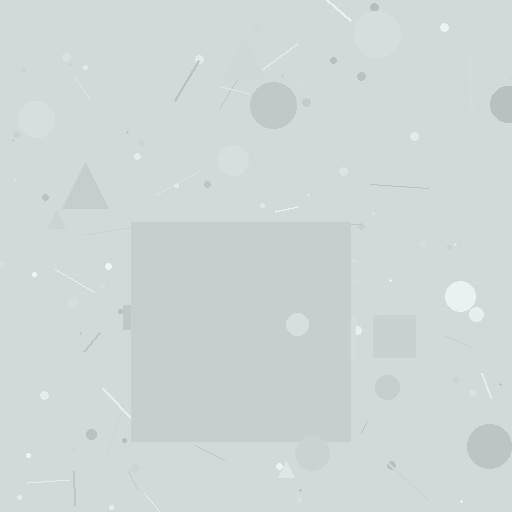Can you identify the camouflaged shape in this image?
The camouflaged shape is a square.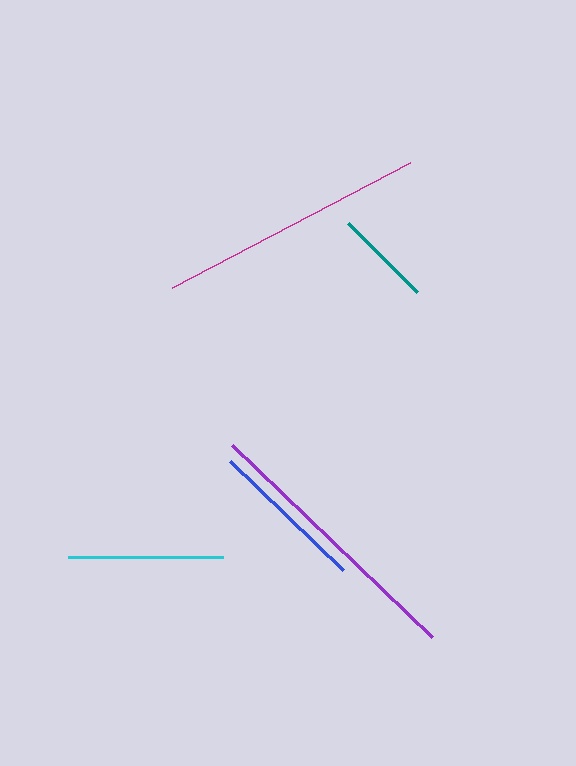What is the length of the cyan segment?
The cyan segment is approximately 155 pixels long.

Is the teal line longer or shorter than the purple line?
The purple line is longer than the teal line.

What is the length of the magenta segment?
The magenta segment is approximately 268 pixels long.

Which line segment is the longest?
The purple line is the longest at approximately 277 pixels.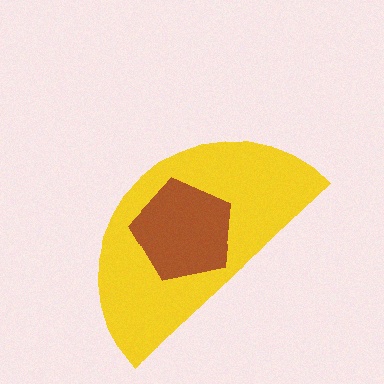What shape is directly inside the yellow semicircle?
The brown pentagon.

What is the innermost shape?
The brown pentagon.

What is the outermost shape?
The yellow semicircle.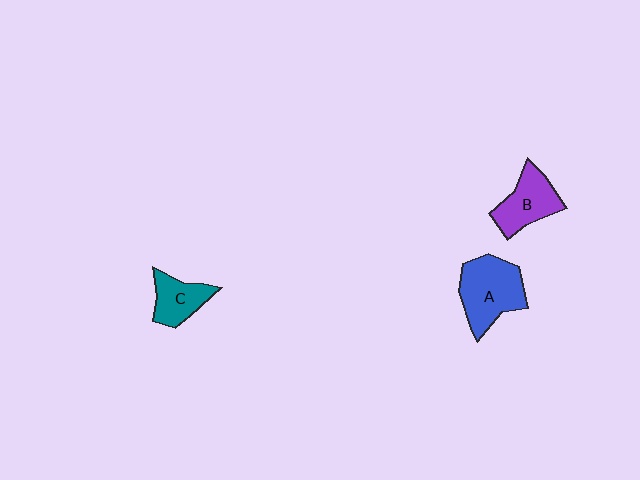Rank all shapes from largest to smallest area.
From largest to smallest: A (blue), B (purple), C (teal).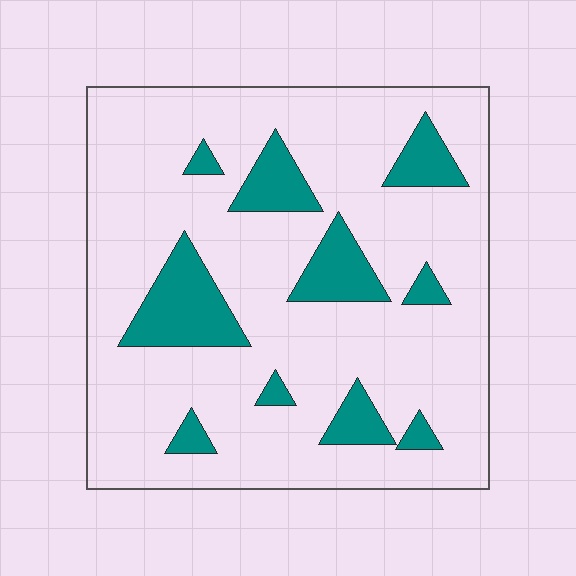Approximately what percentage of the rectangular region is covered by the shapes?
Approximately 15%.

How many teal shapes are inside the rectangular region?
10.